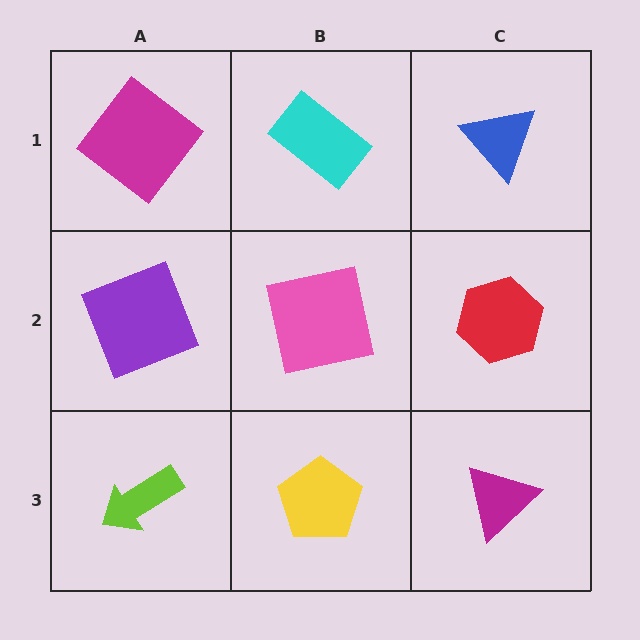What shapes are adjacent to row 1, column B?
A pink square (row 2, column B), a magenta diamond (row 1, column A), a blue triangle (row 1, column C).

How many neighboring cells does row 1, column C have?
2.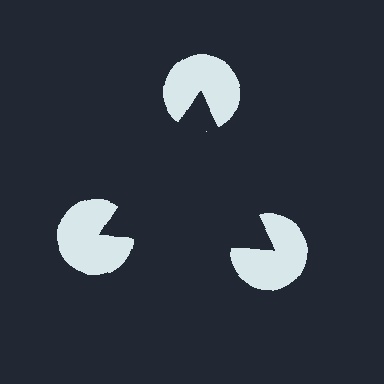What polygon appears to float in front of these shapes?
An illusory triangle — its edges are inferred from the aligned wedge cuts in the pac-man discs, not physically drawn.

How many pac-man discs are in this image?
There are 3 — one at each vertex of the illusory triangle.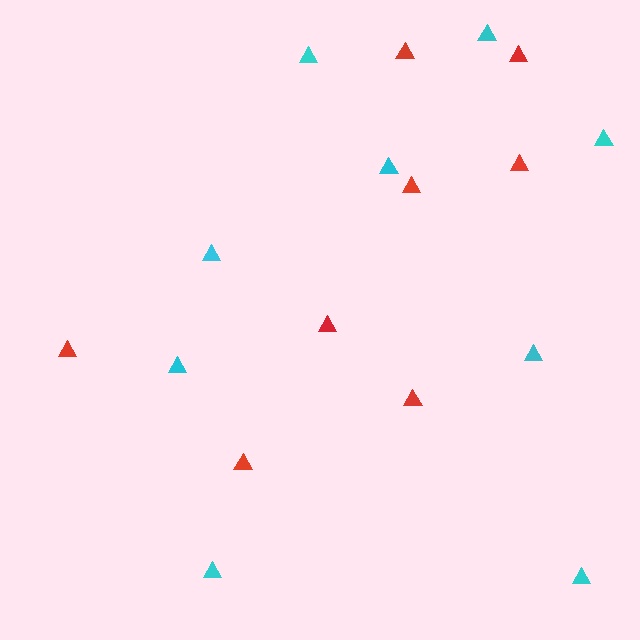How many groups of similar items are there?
There are 2 groups: one group of red triangles (8) and one group of cyan triangles (9).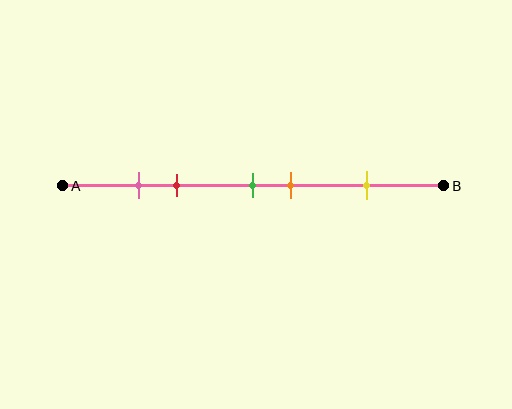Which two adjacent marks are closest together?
The pink and red marks are the closest adjacent pair.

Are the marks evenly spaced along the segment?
No, the marks are not evenly spaced.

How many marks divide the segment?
There are 5 marks dividing the segment.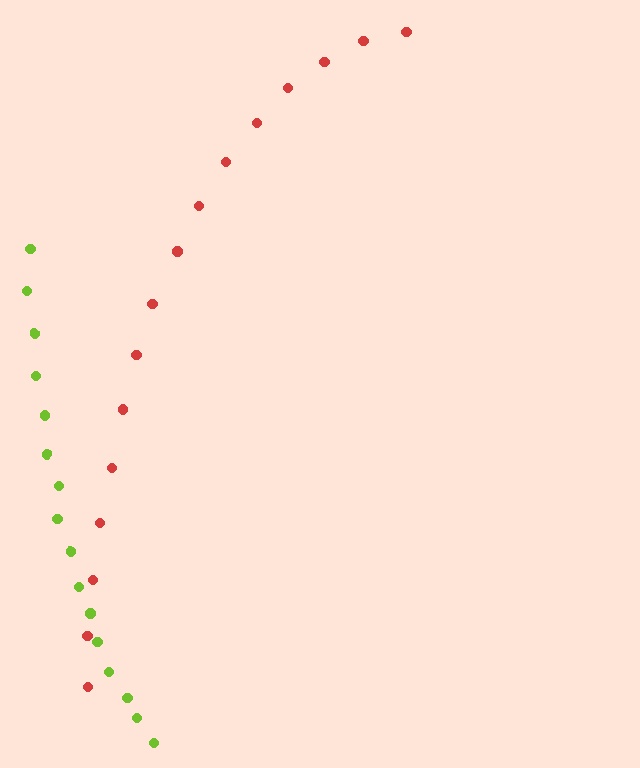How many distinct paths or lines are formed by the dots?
There are 2 distinct paths.